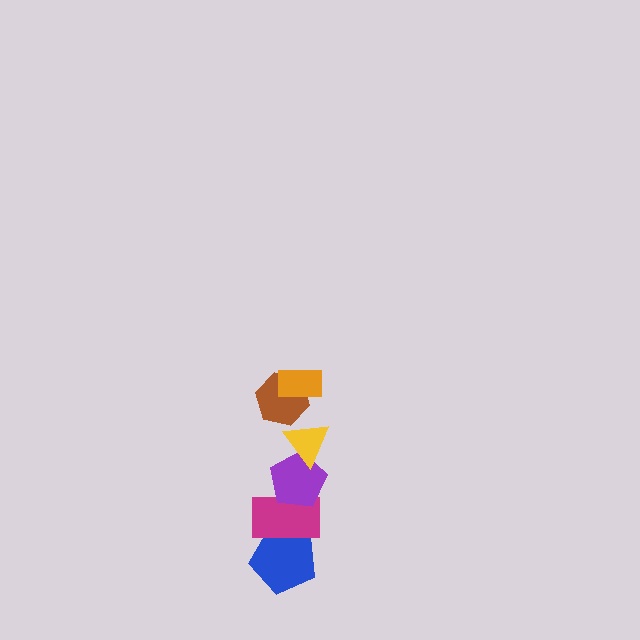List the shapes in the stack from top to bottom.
From top to bottom: the orange rectangle, the brown hexagon, the yellow triangle, the purple pentagon, the magenta rectangle, the blue pentagon.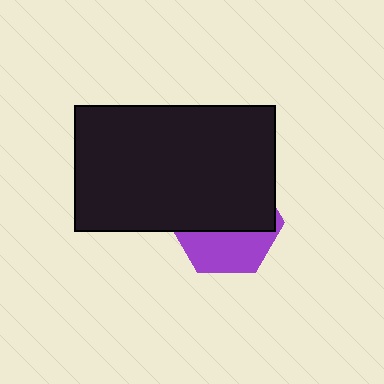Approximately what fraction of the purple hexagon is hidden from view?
Roughly 60% of the purple hexagon is hidden behind the black rectangle.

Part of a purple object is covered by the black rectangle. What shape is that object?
It is a hexagon.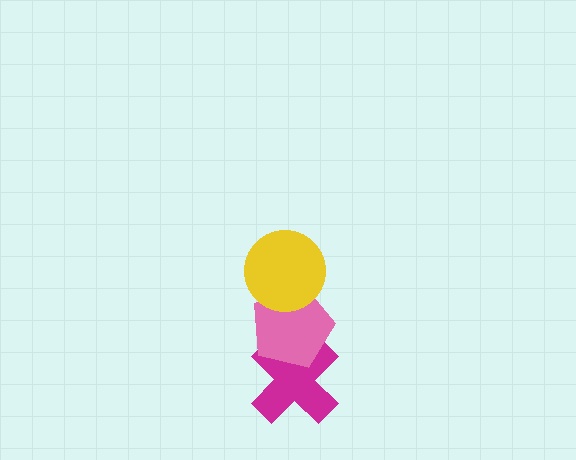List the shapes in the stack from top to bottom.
From top to bottom: the yellow circle, the pink pentagon, the magenta cross.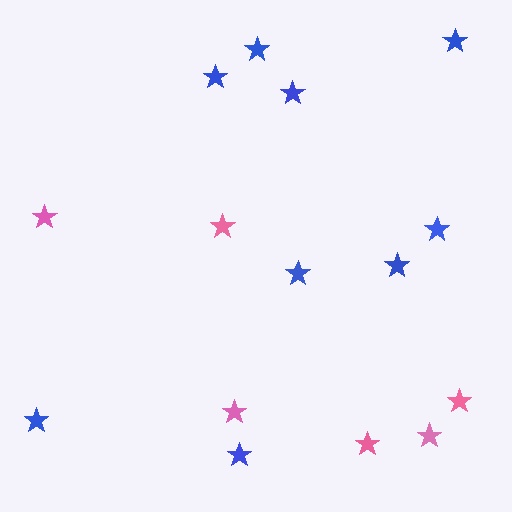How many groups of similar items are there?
There are 2 groups: one group of blue stars (9) and one group of pink stars (6).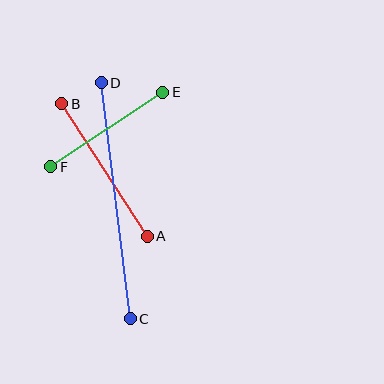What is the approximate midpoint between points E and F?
The midpoint is at approximately (107, 129) pixels.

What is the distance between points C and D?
The distance is approximately 238 pixels.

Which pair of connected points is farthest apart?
Points C and D are farthest apart.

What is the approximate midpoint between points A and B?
The midpoint is at approximately (105, 170) pixels.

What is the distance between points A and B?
The distance is approximately 158 pixels.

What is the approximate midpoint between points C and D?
The midpoint is at approximately (116, 201) pixels.